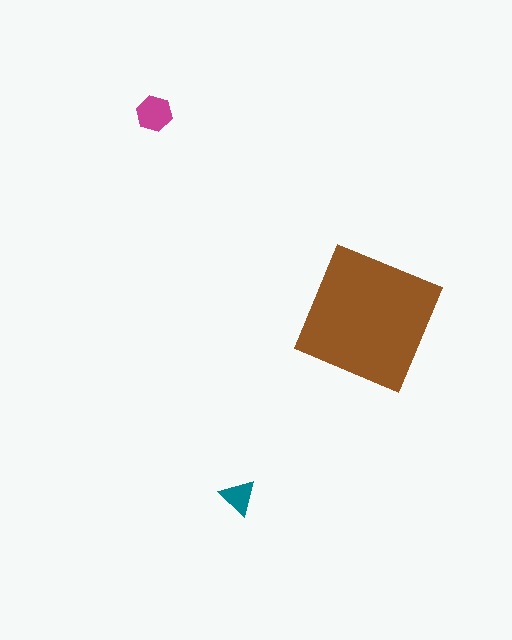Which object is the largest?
The brown square.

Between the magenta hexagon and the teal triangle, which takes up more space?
The magenta hexagon.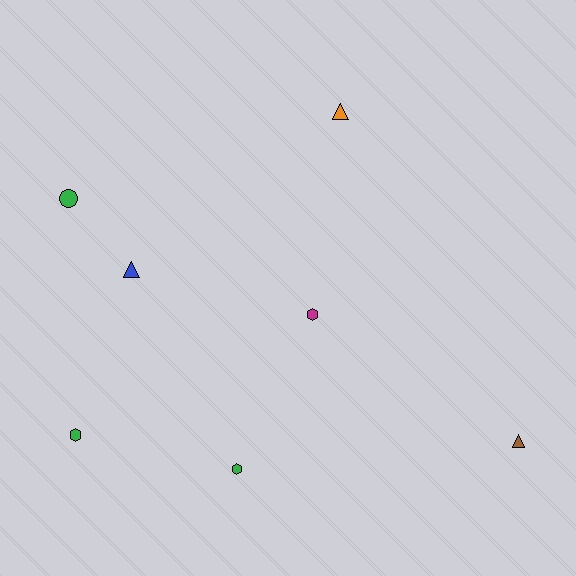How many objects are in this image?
There are 7 objects.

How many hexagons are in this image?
There are 3 hexagons.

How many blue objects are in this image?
There is 1 blue object.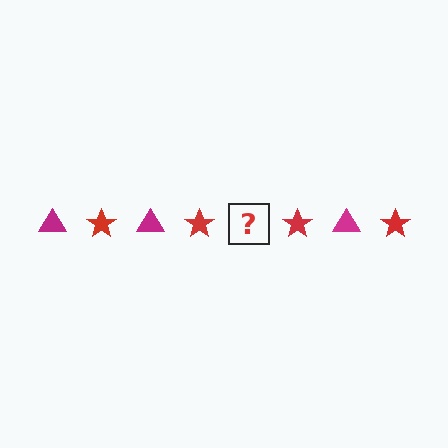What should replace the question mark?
The question mark should be replaced with a magenta triangle.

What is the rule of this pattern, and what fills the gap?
The rule is that the pattern alternates between magenta triangle and red star. The gap should be filled with a magenta triangle.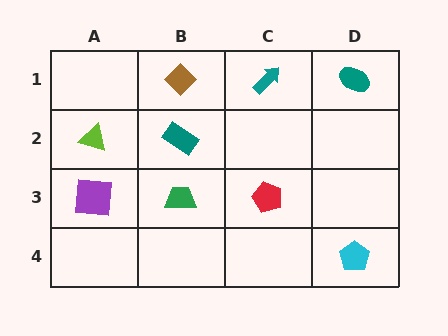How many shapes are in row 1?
3 shapes.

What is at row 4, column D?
A cyan pentagon.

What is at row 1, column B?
A brown diamond.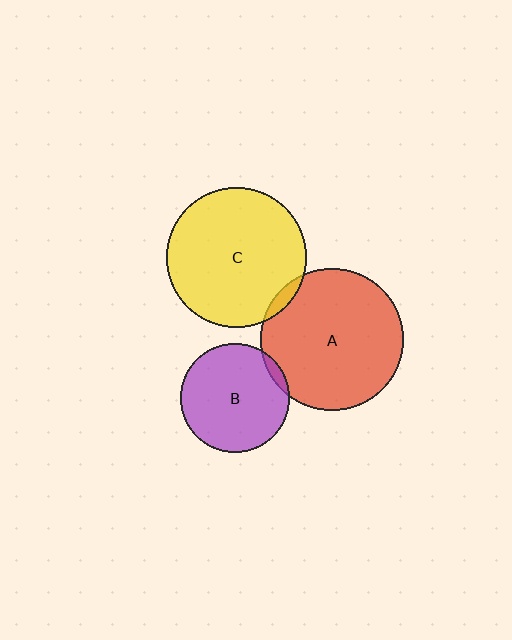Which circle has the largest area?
Circle A (red).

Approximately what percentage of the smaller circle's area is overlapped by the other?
Approximately 5%.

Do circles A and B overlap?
Yes.